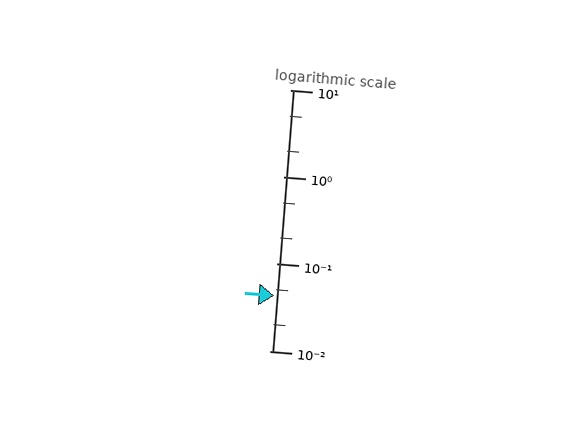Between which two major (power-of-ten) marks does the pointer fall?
The pointer is between 0.01 and 0.1.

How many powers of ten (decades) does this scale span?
The scale spans 3 decades, from 0.01 to 10.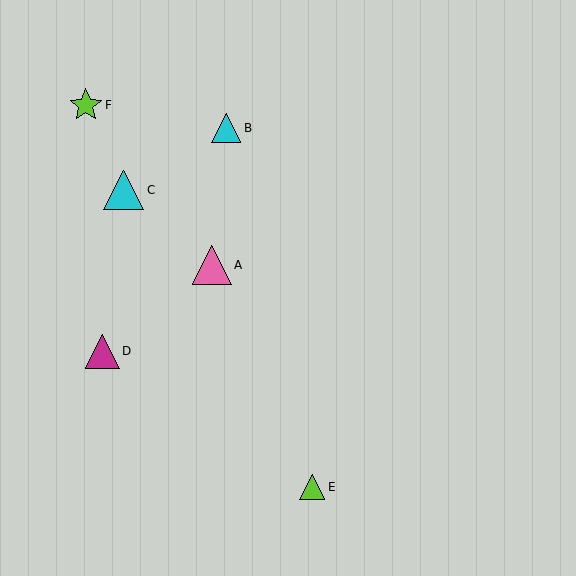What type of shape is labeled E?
Shape E is a lime triangle.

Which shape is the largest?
The cyan triangle (labeled C) is the largest.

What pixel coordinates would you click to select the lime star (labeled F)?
Click at (86, 105) to select the lime star F.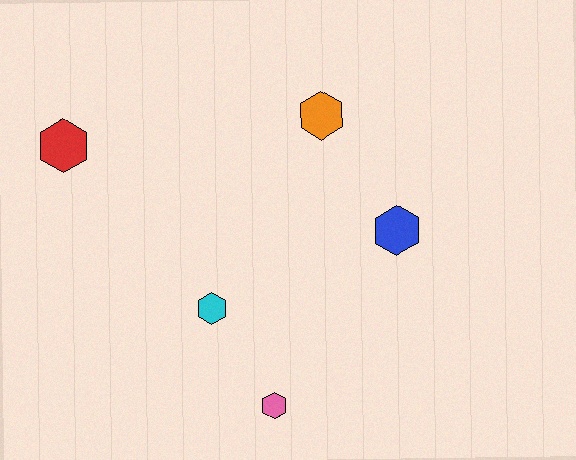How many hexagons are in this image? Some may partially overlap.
There are 5 hexagons.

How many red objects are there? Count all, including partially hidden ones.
There is 1 red object.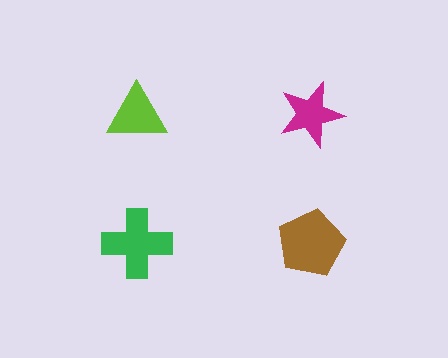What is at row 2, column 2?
A brown pentagon.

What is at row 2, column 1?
A green cross.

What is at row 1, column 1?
A lime triangle.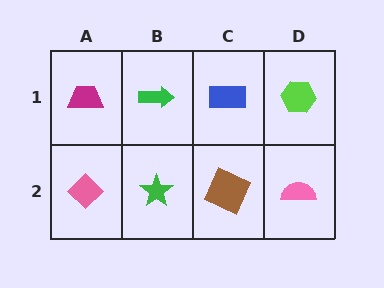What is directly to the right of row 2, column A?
A green star.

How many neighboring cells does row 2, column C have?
3.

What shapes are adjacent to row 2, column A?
A magenta trapezoid (row 1, column A), a green star (row 2, column B).